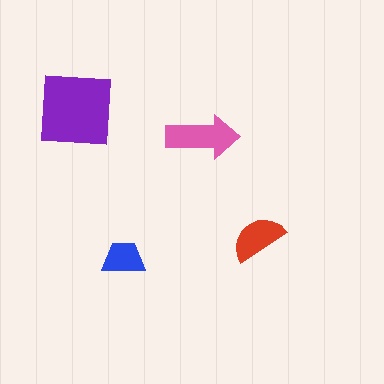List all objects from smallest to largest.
The blue trapezoid, the red semicircle, the pink arrow, the purple square.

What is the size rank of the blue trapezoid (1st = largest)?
4th.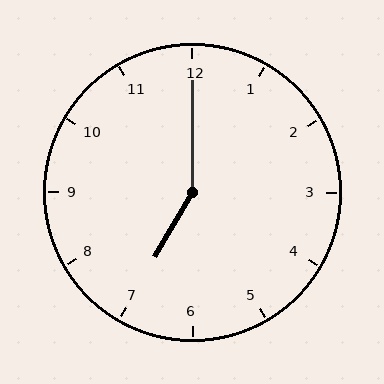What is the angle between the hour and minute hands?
Approximately 150 degrees.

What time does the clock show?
7:00.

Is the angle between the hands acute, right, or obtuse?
It is obtuse.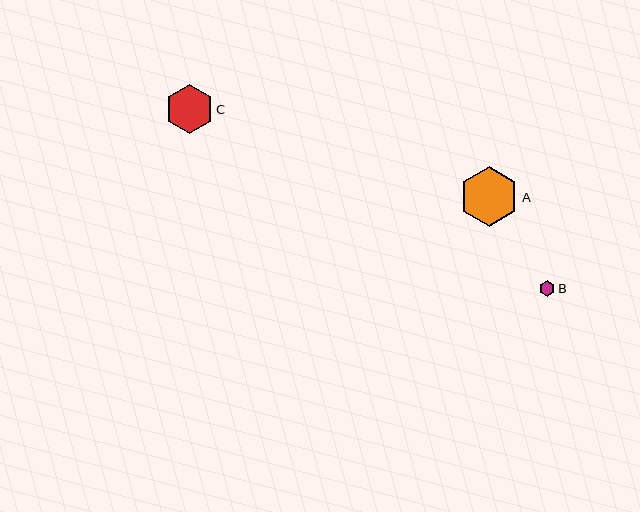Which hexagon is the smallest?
Hexagon B is the smallest with a size of approximately 15 pixels.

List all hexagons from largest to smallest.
From largest to smallest: A, C, B.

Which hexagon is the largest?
Hexagon A is the largest with a size of approximately 59 pixels.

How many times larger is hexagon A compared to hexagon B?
Hexagon A is approximately 3.8 times the size of hexagon B.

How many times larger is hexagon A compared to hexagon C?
Hexagon A is approximately 1.2 times the size of hexagon C.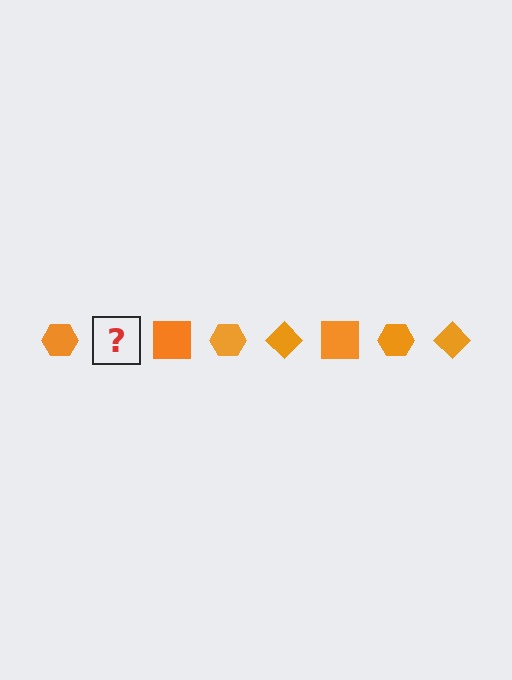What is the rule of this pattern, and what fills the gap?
The rule is that the pattern cycles through hexagon, diamond, square shapes in orange. The gap should be filled with an orange diamond.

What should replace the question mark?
The question mark should be replaced with an orange diamond.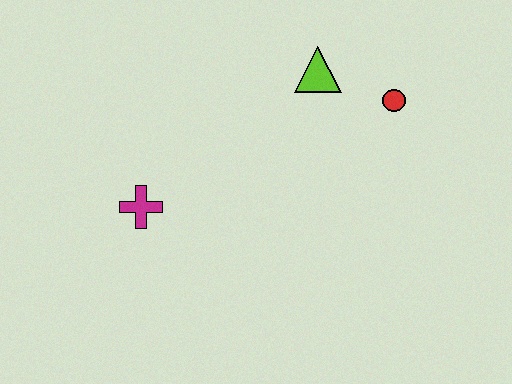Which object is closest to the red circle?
The lime triangle is closest to the red circle.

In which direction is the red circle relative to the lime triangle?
The red circle is to the right of the lime triangle.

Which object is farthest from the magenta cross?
The red circle is farthest from the magenta cross.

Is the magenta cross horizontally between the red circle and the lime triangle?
No